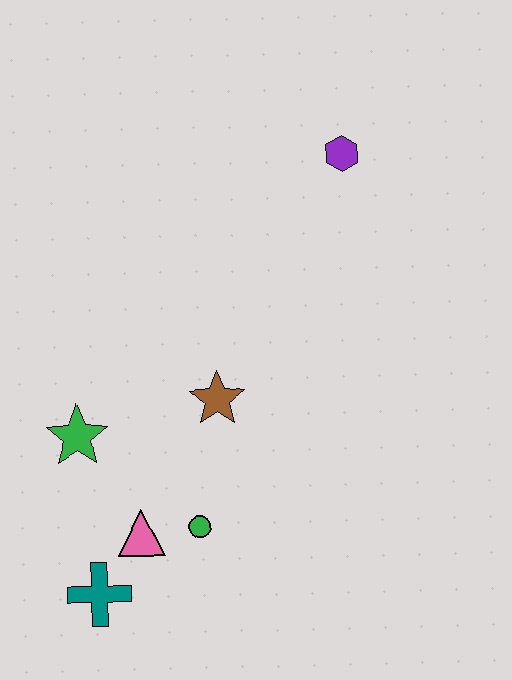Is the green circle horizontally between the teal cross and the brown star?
Yes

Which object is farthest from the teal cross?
The purple hexagon is farthest from the teal cross.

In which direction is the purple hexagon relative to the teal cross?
The purple hexagon is above the teal cross.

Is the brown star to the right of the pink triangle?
Yes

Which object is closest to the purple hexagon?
The brown star is closest to the purple hexagon.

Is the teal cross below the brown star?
Yes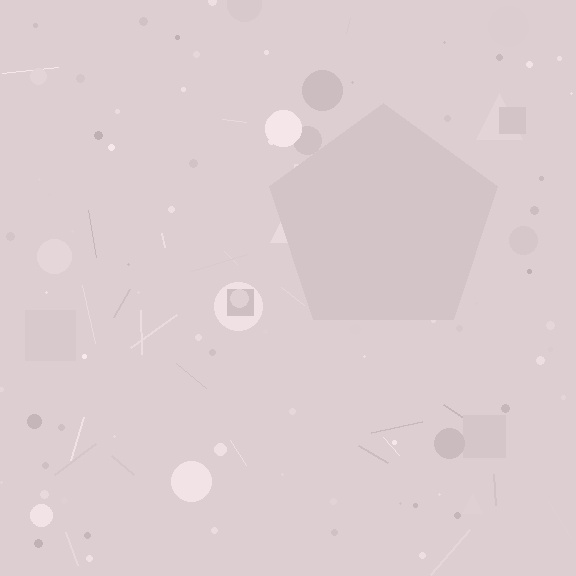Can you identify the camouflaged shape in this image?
The camouflaged shape is a pentagon.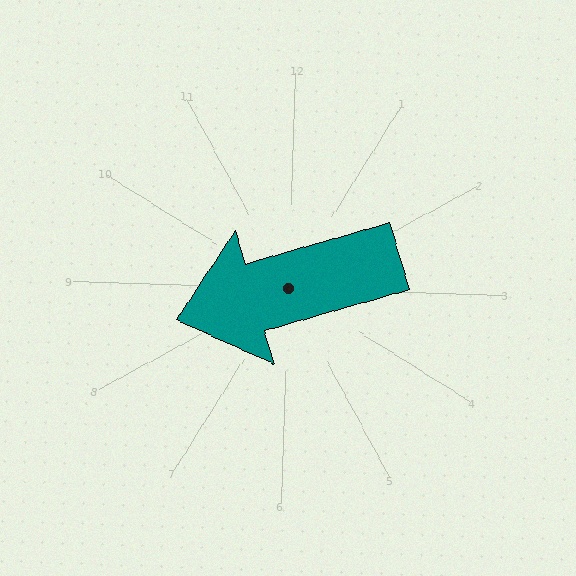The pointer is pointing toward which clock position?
Roughly 8 o'clock.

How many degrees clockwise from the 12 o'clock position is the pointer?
Approximately 252 degrees.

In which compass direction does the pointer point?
West.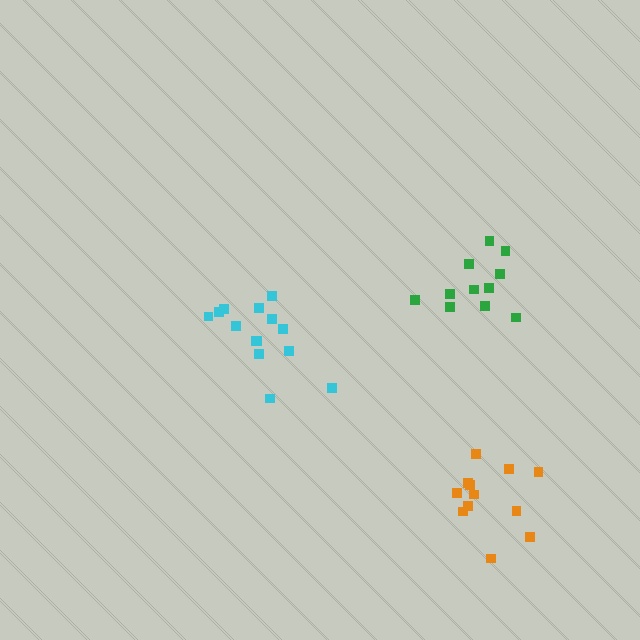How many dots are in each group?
Group 1: 11 dots, Group 2: 14 dots, Group 3: 12 dots (37 total).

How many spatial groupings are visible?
There are 3 spatial groupings.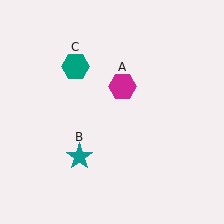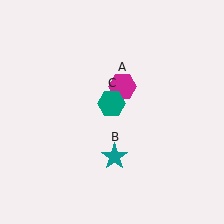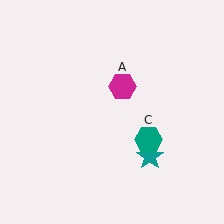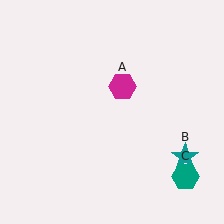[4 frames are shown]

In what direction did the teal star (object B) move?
The teal star (object B) moved right.